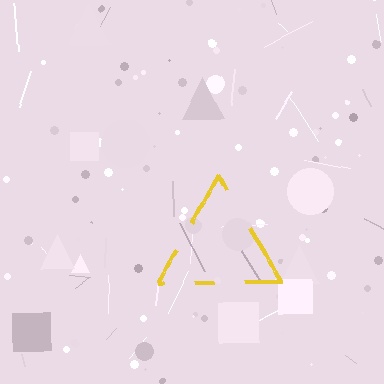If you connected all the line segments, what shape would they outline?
They would outline a triangle.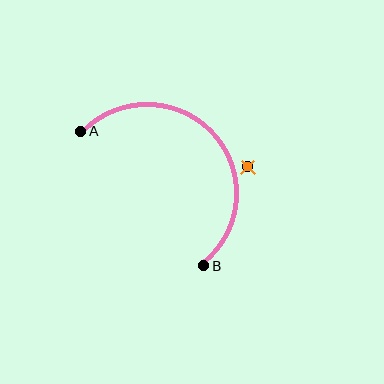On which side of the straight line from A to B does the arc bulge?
The arc bulges above and to the right of the straight line connecting A and B.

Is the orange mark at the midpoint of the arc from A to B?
No — the orange mark does not lie on the arc at all. It sits slightly outside the curve.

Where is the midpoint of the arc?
The arc midpoint is the point on the curve farthest from the straight line joining A and B. It sits above and to the right of that line.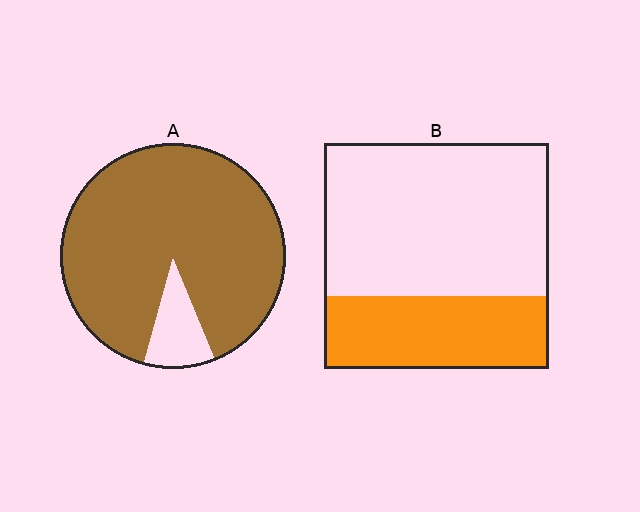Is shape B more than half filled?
No.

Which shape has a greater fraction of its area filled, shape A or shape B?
Shape A.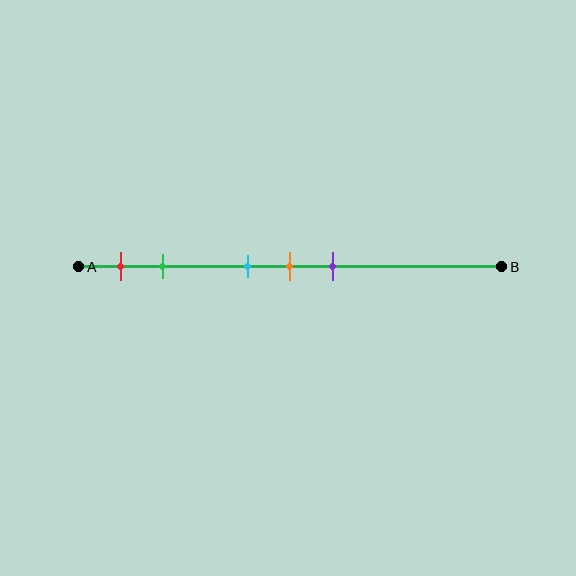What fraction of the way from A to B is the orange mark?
The orange mark is approximately 50% (0.5) of the way from A to B.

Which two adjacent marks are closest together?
The cyan and orange marks are the closest adjacent pair.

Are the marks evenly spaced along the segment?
No, the marks are not evenly spaced.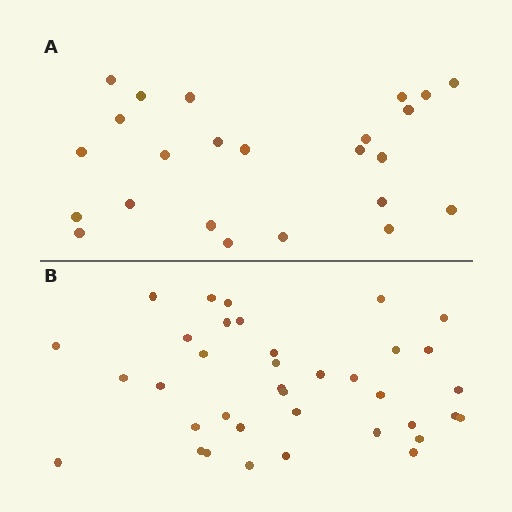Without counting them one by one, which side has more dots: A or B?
Region B (the bottom region) has more dots.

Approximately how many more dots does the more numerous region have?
Region B has approximately 15 more dots than region A.